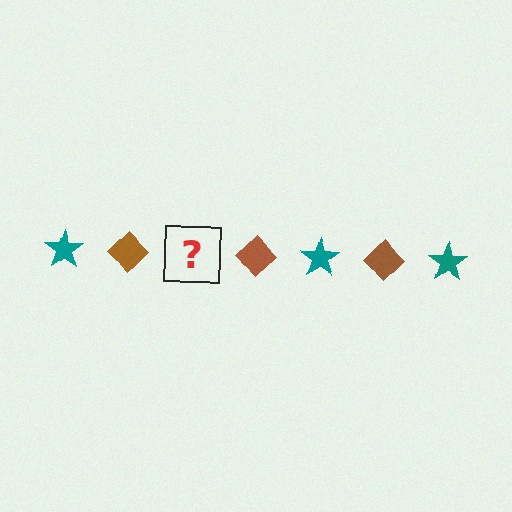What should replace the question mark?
The question mark should be replaced with a teal star.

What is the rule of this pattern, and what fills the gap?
The rule is that the pattern alternates between teal star and brown diamond. The gap should be filled with a teal star.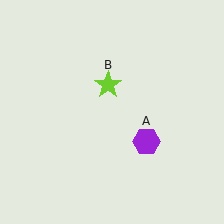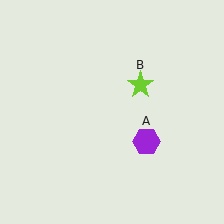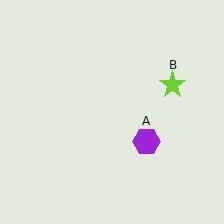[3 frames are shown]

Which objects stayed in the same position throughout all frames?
Purple hexagon (object A) remained stationary.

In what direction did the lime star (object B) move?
The lime star (object B) moved right.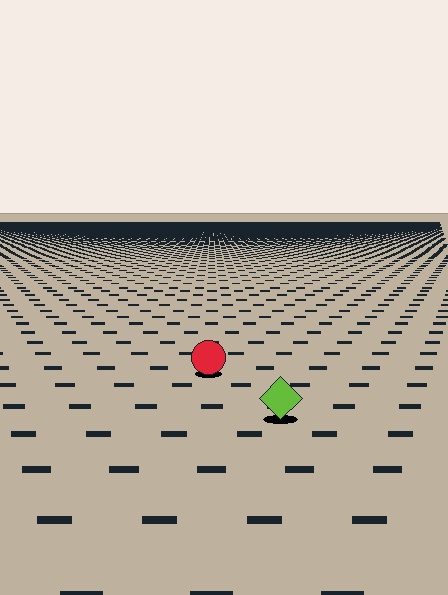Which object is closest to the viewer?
The lime diamond is closest. The texture marks near it are larger and more spread out.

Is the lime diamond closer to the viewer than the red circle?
Yes. The lime diamond is closer — you can tell from the texture gradient: the ground texture is coarser near it.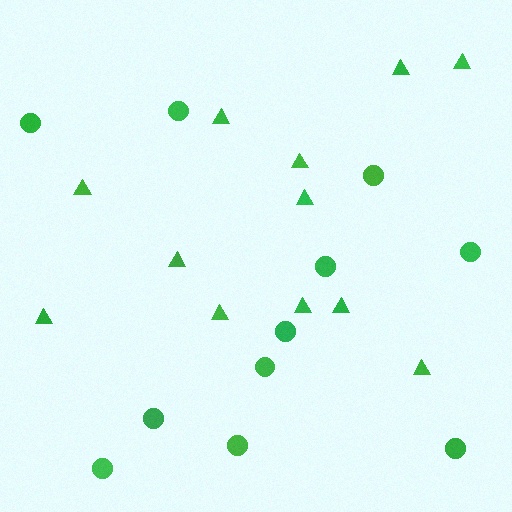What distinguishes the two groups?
There are 2 groups: one group of circles (11) and one group of triangles (12).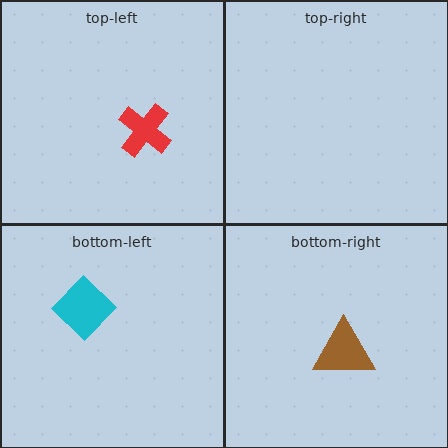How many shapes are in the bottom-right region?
1.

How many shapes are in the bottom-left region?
1.